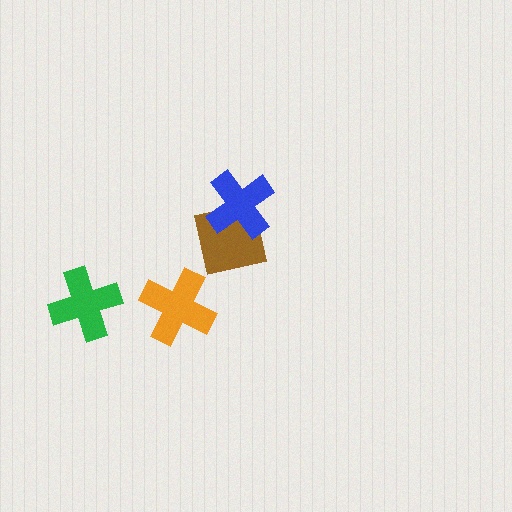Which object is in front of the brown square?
The blue cross is in front of the brown square.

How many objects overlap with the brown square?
1 object overlaps with the brown square.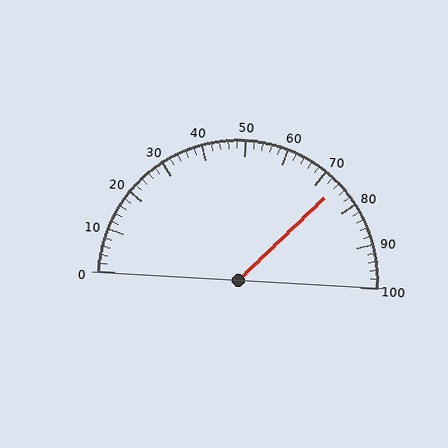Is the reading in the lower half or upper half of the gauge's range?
The reading is in the upper half of the range (0 to 100).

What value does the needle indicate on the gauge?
The needle indicates approximately 74.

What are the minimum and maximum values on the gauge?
The gauge ranges from 0 to 100.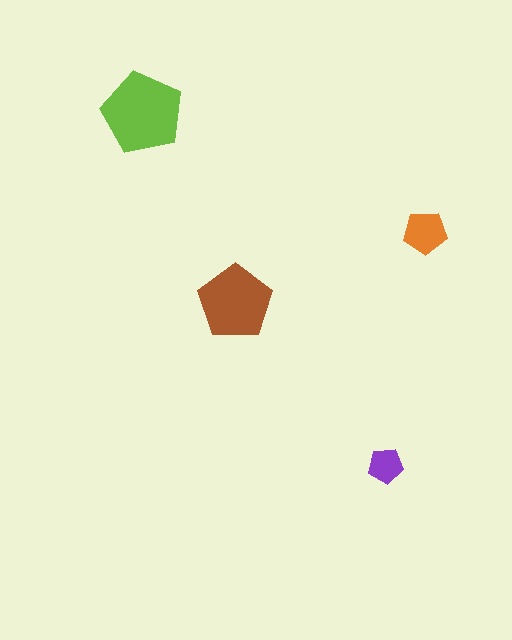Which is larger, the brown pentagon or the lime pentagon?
The lime one.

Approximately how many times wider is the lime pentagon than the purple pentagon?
About 2.5 times wider.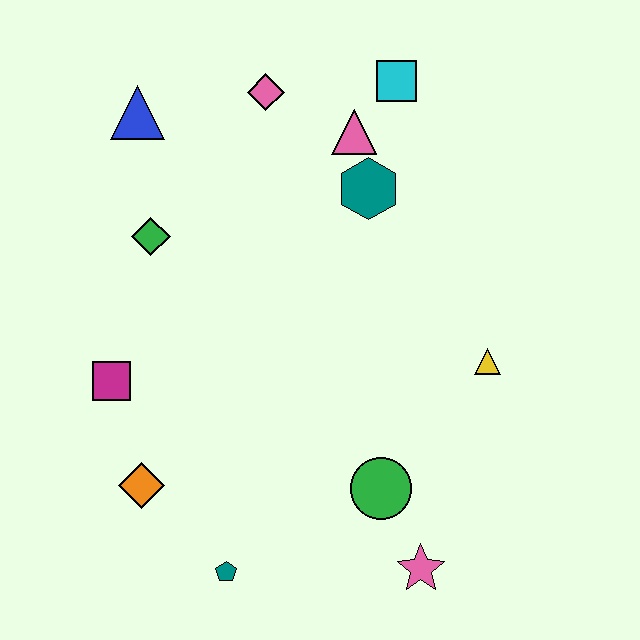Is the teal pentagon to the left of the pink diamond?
Yes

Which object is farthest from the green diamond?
The pink star is farthest from the green diamond.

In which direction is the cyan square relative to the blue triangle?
The cyan square is to the right of the blue triangle.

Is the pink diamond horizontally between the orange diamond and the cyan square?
Yes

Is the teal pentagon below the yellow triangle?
Yes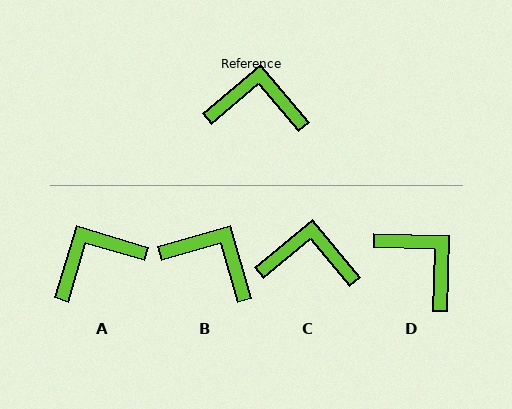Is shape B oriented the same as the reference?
No, it is off by about 24 degrees.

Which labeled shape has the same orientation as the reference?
C.